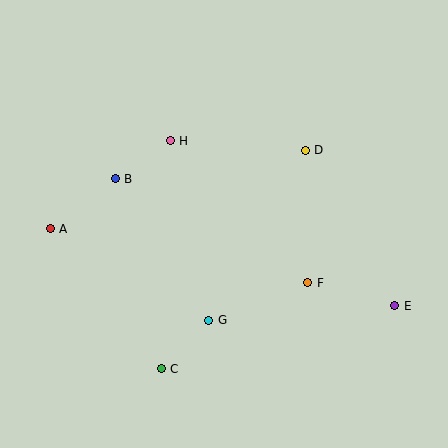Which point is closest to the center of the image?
Point G at (209, 320) is closest to the center.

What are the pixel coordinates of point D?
Point D is at (305, 150).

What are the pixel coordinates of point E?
Point E is at (395, 306).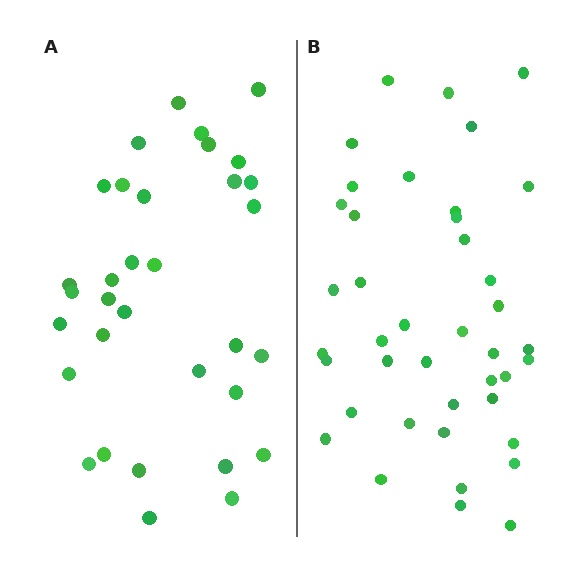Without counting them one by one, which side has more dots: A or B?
Region B (the right region) has more dots.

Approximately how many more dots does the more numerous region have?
Region B has roughly 8 or so more dots than region A.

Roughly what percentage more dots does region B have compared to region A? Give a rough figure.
About 25% more.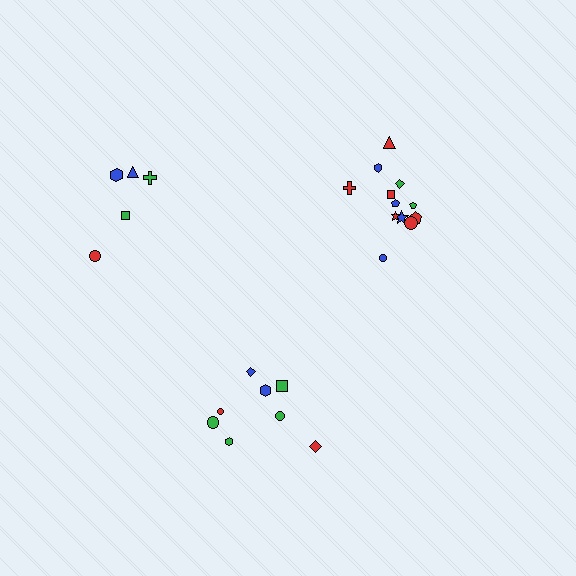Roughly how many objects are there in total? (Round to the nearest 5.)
Roughly 25 objects in total.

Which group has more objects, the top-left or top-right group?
The top-right group.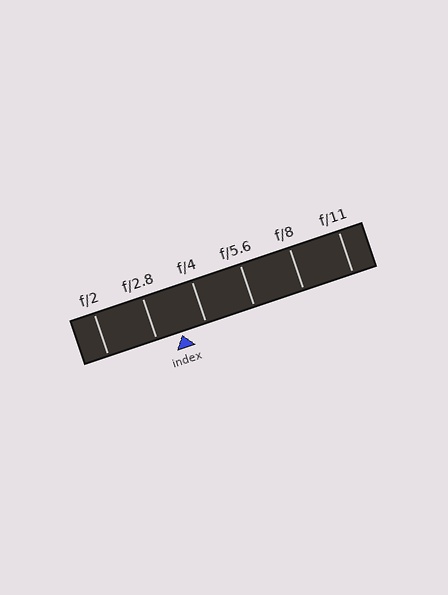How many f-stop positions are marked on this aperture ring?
There are 6 f-stop positions marked.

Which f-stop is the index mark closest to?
The index mark is closest to f/2.8.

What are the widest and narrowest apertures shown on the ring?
The widest aperture shown is f/2 and the narrowest is f/11.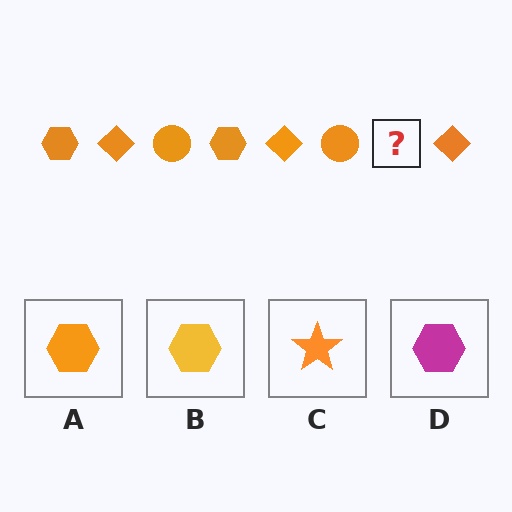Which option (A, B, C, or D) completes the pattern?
A.